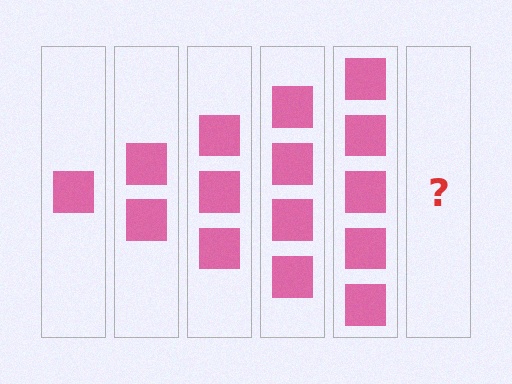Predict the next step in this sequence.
The next step is 6 squares.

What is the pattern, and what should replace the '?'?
The pattern is that each step adds one more square. The '?' should be 6 squares.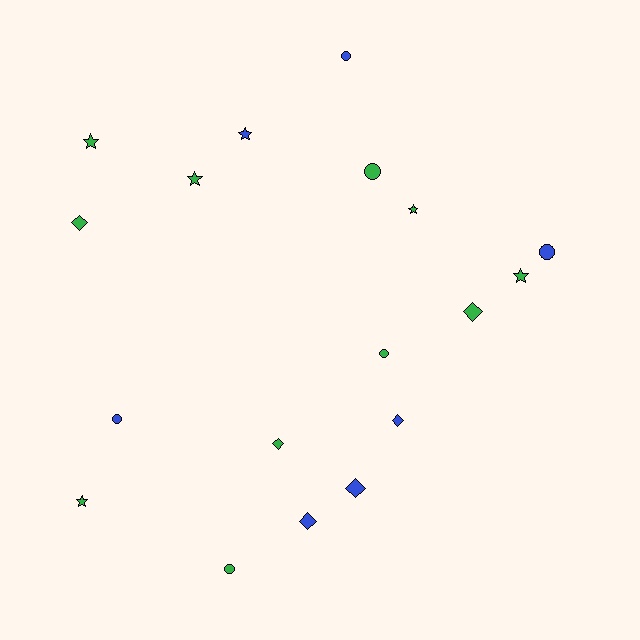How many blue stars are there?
There is 1 blue star.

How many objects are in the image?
There are 18 objects.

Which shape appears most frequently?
Diamond, with 6 objects.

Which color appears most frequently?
Green, with 11 objects.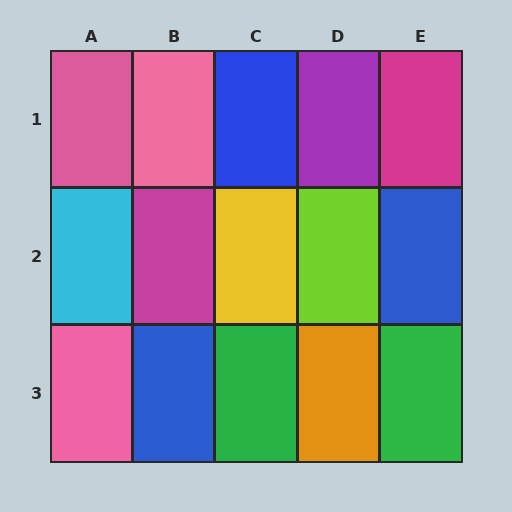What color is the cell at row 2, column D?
Lime.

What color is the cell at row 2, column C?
Yellow.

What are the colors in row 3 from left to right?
Pink, blue, green, orange, green.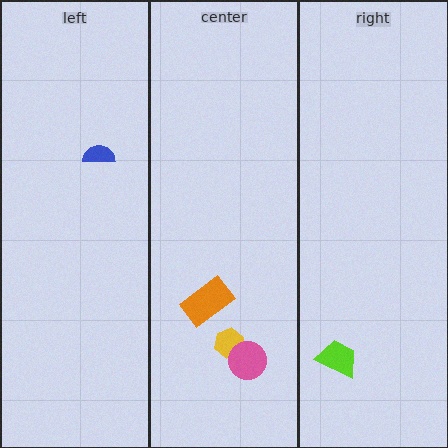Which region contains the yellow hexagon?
The center region.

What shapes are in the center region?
The yellow hexagon, the pink circle, the orange rectangle.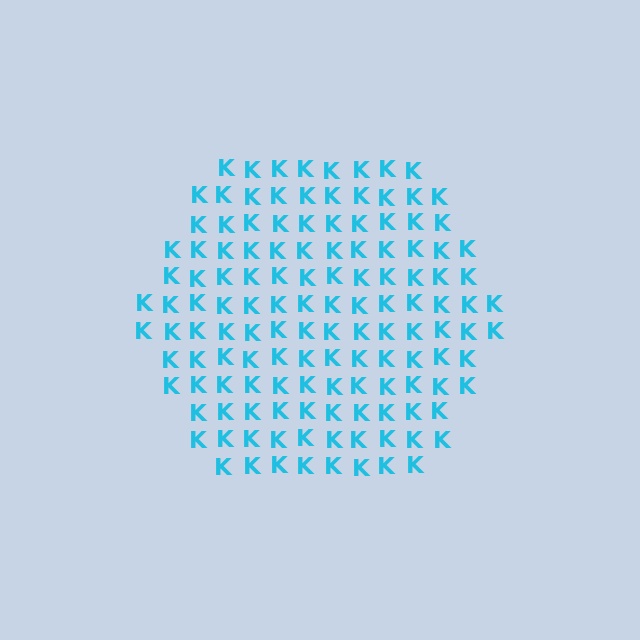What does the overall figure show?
The overall figure shows a hexagon.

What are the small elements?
The small elements are letter K's.